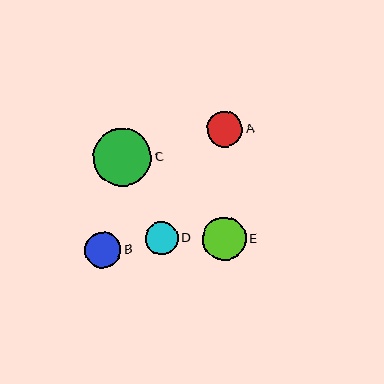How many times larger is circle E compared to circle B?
Circle E is approximately 1.2 times the size of circle B.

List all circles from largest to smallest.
From largest to smallest: C, E, B, A, D.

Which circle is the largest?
Circle C is the largest with a size of approximately 59 pixels.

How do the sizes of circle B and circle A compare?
Circle B and circle A are approximately the same size.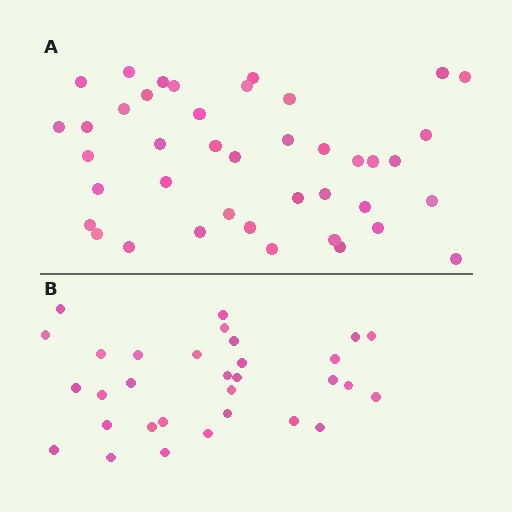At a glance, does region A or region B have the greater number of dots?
Region A (the top region) has more dots.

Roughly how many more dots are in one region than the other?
Region A has roughly 10 or so more dots than region B.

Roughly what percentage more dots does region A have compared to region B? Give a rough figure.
About 30% more.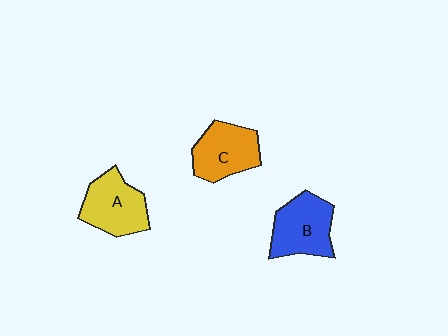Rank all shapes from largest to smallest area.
From largest to smallest: B (blue), A (yellow), C (orange).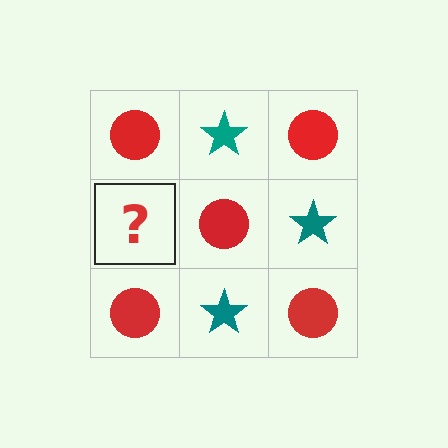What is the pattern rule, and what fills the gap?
The rule is that it alternates red circle and teal star in a checkerboard pattern. The gap should be filled with a teal star.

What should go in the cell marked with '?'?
The missing cell should contain a teal star.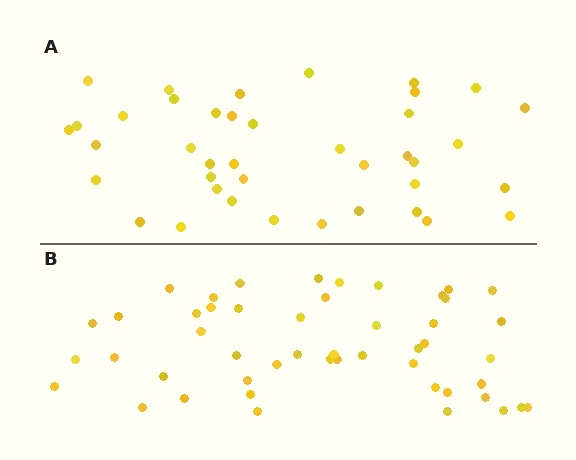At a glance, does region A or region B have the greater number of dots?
Region B (the bottom region) has more dots.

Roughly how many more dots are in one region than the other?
Region B has roughly 8 or so more dots than region A.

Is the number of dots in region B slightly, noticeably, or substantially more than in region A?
Region B has only slightly more — the two regions are fairly close. The ratio is roughly 1.2 to 1.